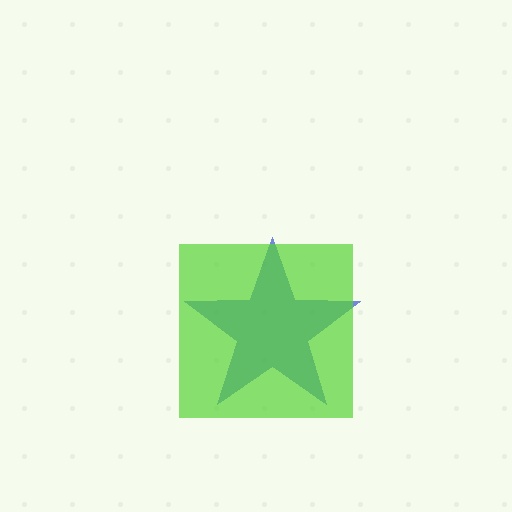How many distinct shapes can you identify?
There are 2 distinct shapes: a blue star, a lime square.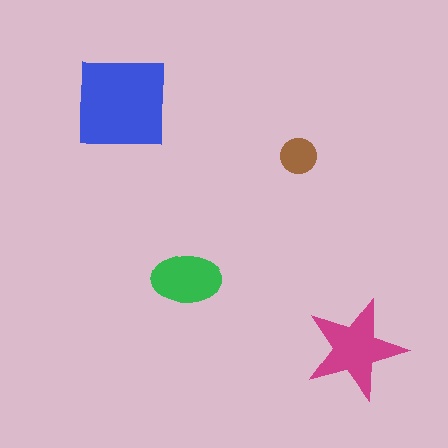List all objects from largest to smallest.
The blue square, the magenta star, the green ellipse, the brown circle.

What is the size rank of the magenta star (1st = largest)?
2nd.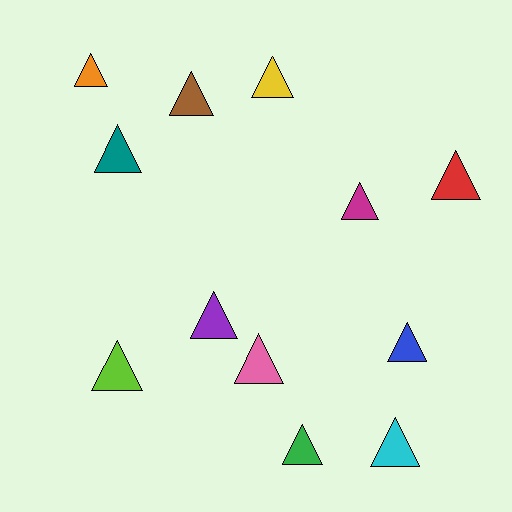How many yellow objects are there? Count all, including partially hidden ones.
There is 1 yellow object.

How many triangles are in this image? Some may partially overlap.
There are 12 triangles.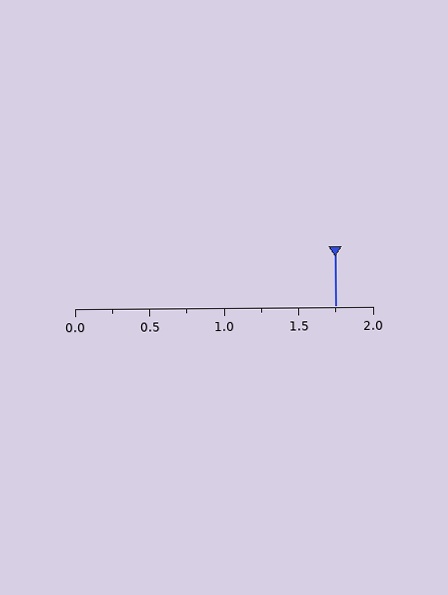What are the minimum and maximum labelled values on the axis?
The axis runs from 0.0 to 2.0.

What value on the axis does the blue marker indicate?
The marker indicates approximately 1.75.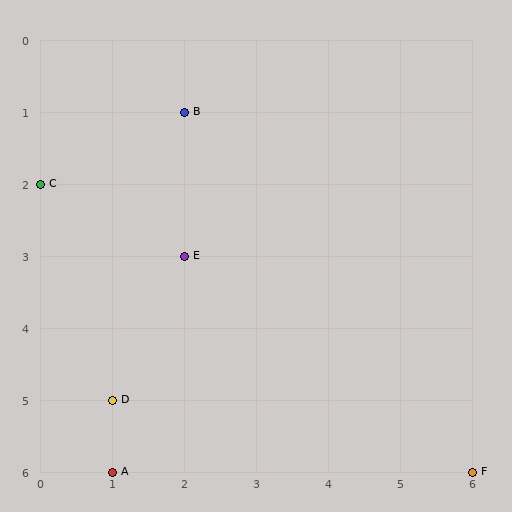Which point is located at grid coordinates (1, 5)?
Point D is at (1, 5).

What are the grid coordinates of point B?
Point B is at grid coordinates (2, 1).